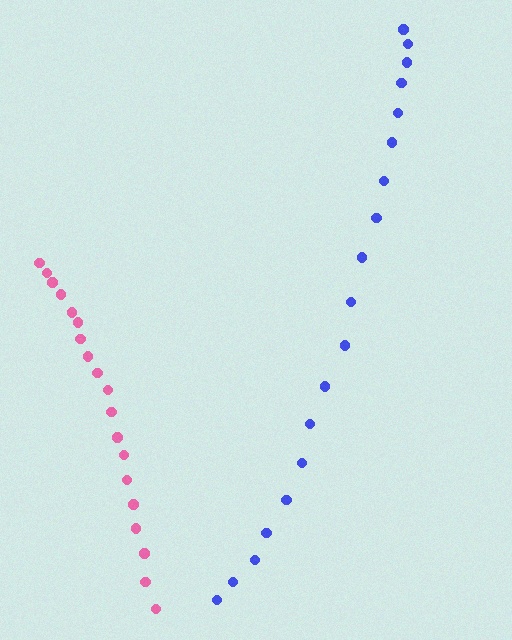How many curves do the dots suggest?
There are 2 distinct paths.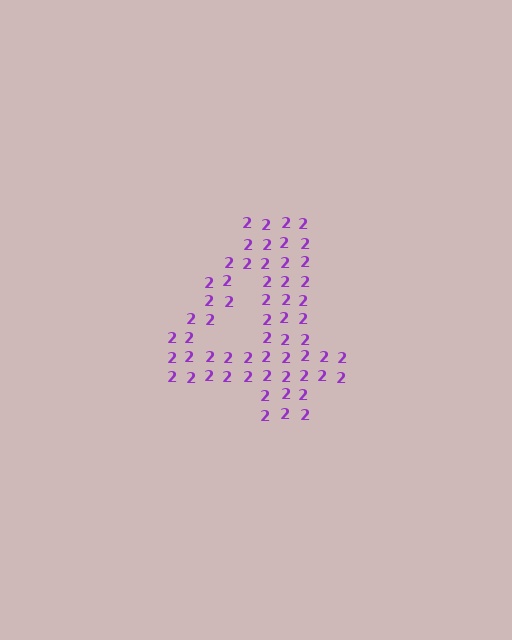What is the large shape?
The large shape is the digit 4.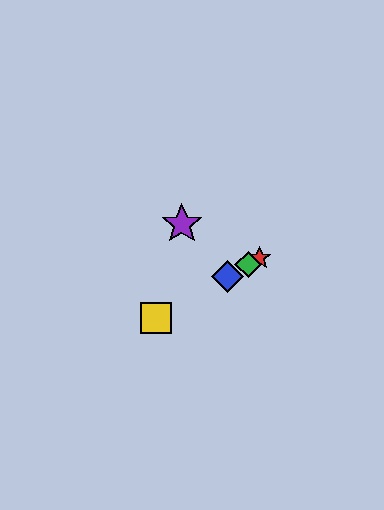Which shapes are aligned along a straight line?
The red star, the blue diamond, the green diamond, the yellow square are aligned along a straight line.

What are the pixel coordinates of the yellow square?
The yellow square is at (156, 318).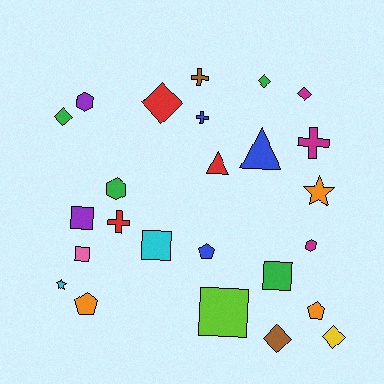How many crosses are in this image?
There are 4 crosses.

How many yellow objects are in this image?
There is 1 yellow object.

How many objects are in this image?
There are 25 objects.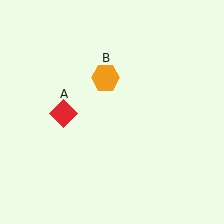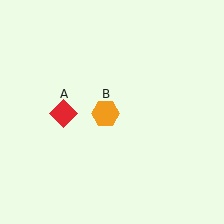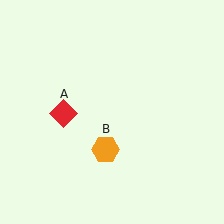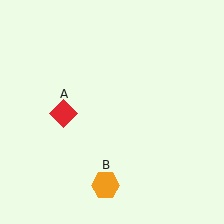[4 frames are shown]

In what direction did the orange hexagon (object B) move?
The orange hexagon (object B) moved down.